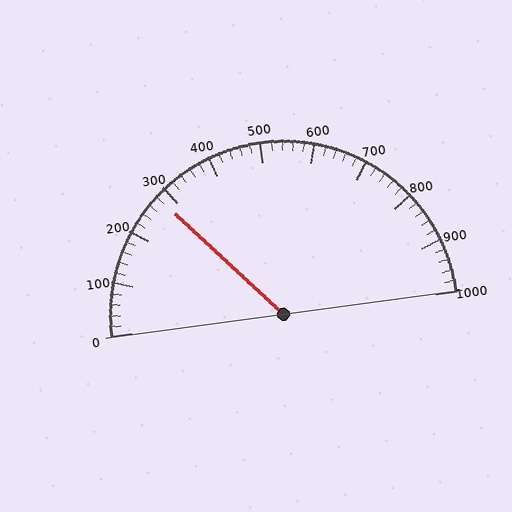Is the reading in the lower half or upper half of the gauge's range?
The reading is in the lower half of the range (0 to 1000).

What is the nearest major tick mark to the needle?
The nearest major tick mark is 300.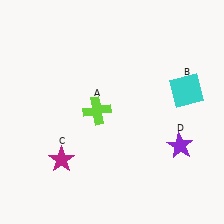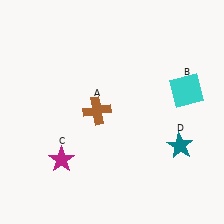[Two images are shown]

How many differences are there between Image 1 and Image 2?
There are 2 differences between the two images.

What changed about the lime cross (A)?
In Image 1, A is lime. In Image 2, it changed to brown.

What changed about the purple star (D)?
In Image 1, D is purple. In Image 2, it changed to teal.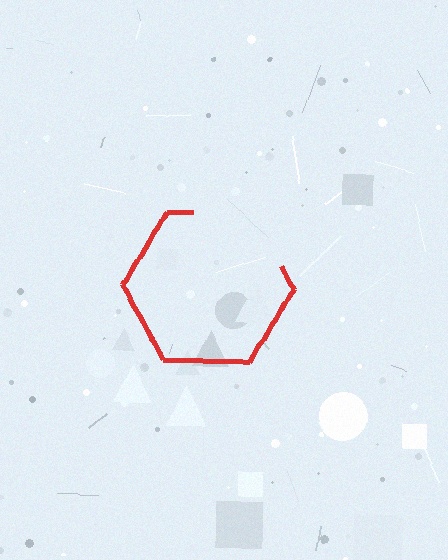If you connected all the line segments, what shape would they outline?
They would outline a hexagon.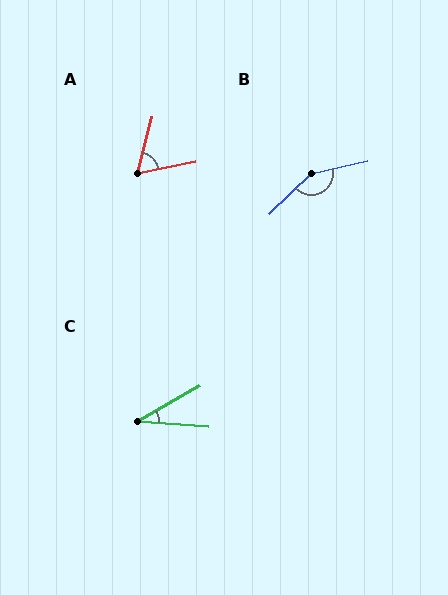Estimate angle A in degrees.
Approximately 64 degrees.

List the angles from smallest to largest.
C (34°), A (64°), B (150°).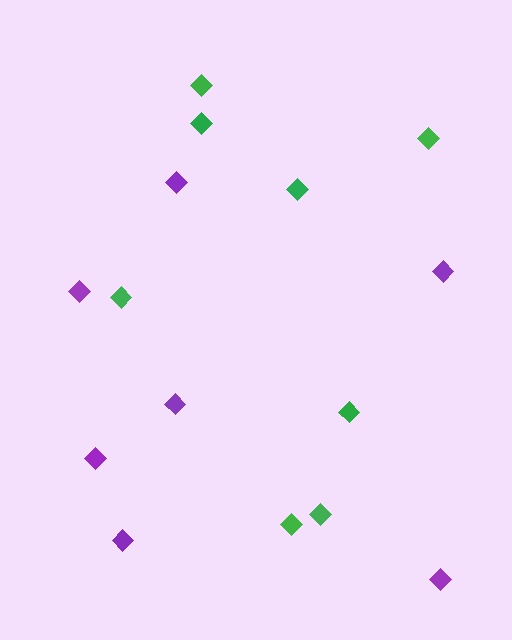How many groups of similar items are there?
There are 2 groups: one group of purple diamonds (7) and one group of green diamonds (8).